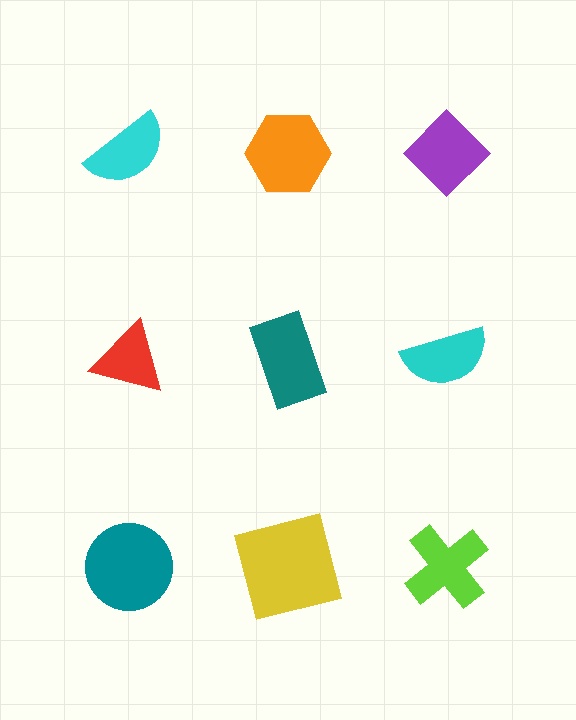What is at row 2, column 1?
A red triangle.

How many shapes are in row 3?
3 shapes.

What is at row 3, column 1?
A teal circle.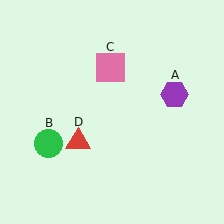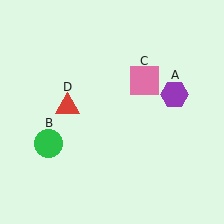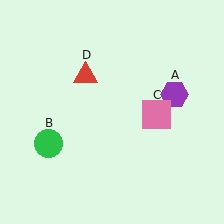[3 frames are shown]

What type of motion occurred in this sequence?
The pink square (object C), red triangle (object D) rotated clockwise around the center of the scene.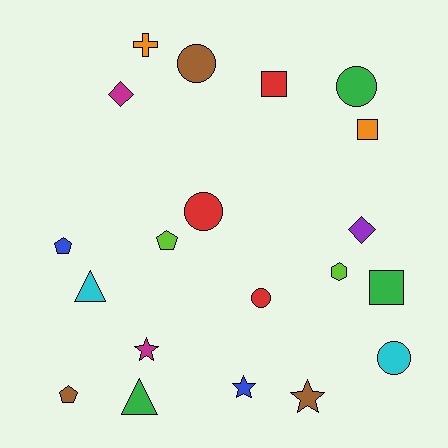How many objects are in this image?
There are 20 objects.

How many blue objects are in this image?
There are 2 blue objects.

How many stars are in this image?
There are 3 stars.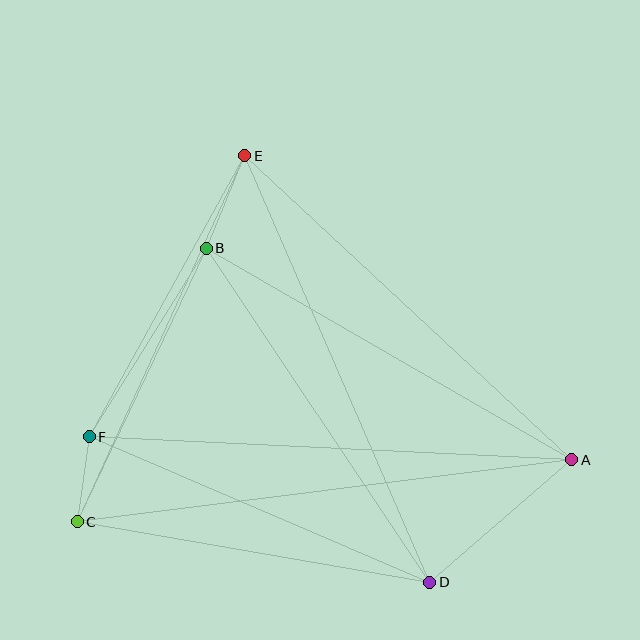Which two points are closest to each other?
Points C and F are closest to each other.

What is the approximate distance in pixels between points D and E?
The distance between D and E is approximately 465 pixels.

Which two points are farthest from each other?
Points A and C are farthest from each other.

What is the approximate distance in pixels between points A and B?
The distance between A and B is approximately 423 pixels.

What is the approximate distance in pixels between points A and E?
The distance between A and E is approximately 447 pixels.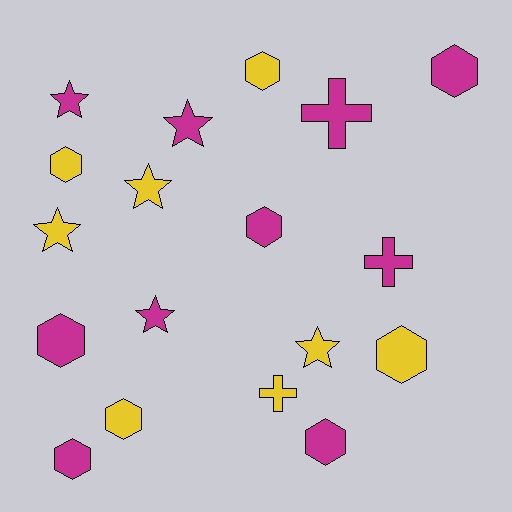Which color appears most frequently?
Magenta, with 10 objects.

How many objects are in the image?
There are 18 objects.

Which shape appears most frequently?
Hexagon, with 9 objects.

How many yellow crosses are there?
There is 1 yellow cross.